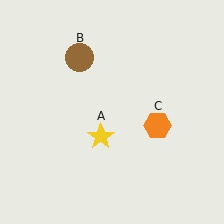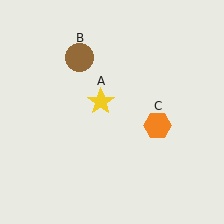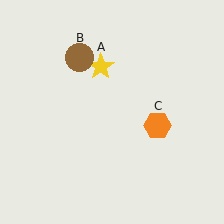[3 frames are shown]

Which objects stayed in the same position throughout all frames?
Brown circle (object B) and orange hexagon (object C) remained stationary.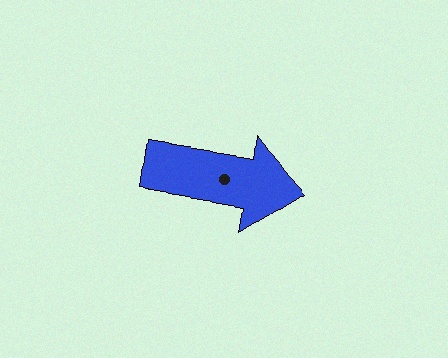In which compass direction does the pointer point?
East.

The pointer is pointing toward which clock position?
Roughly 3 o'clock.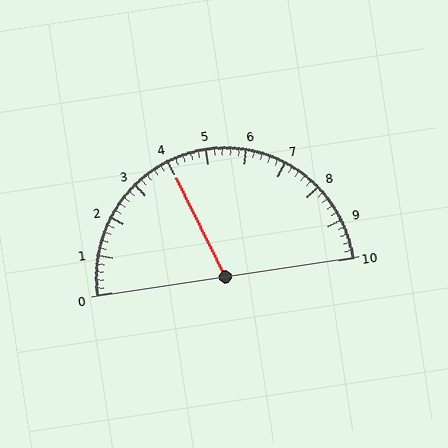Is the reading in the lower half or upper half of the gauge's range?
The reading is in the lower half of the range (0 to 10).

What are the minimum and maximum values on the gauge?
The gauge ranges from 0 to 10.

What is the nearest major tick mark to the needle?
The nearest major tick mark is 4.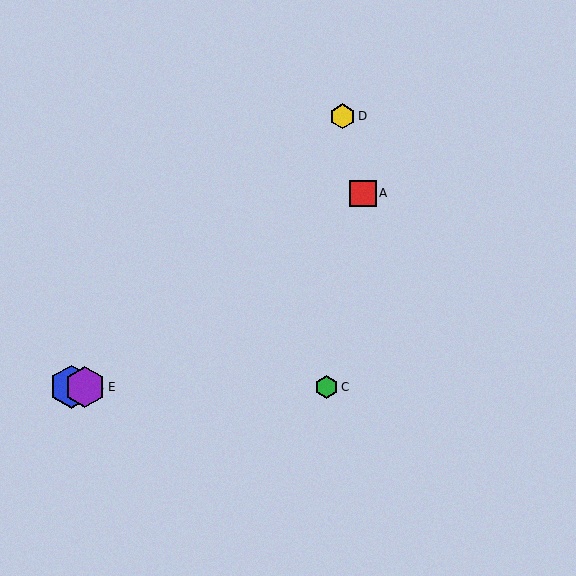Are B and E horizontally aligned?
Yes, both are at y≈387.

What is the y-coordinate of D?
Object D is at y≈116.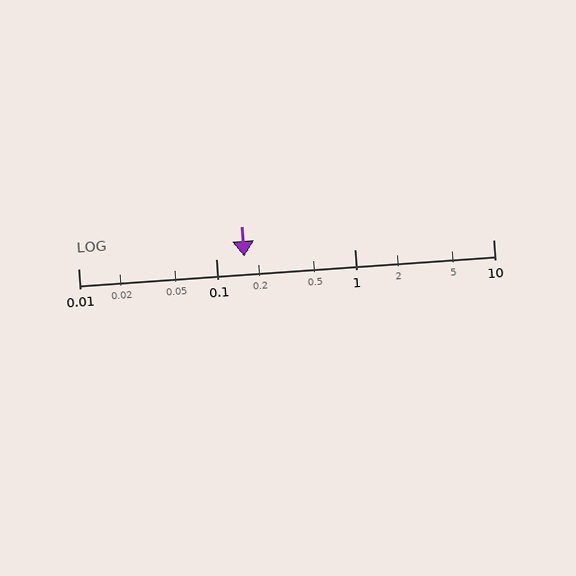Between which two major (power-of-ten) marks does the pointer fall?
The pointer is between 0.1 and 1.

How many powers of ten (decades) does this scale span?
The scale spans 3 decades, from 0.01 to 10.